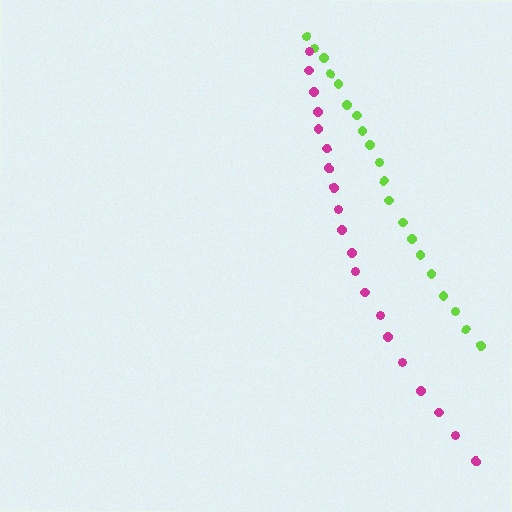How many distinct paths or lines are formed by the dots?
There are 2 distinct paths.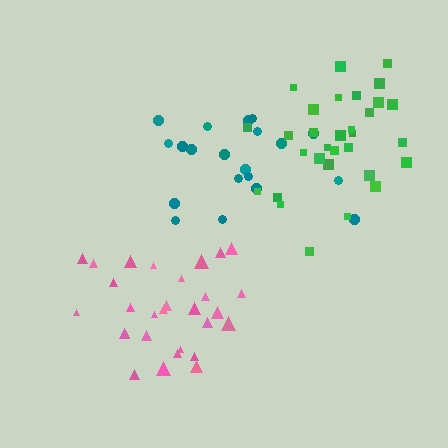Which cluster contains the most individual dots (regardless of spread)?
Green (31).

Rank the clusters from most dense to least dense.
pink, green, teal.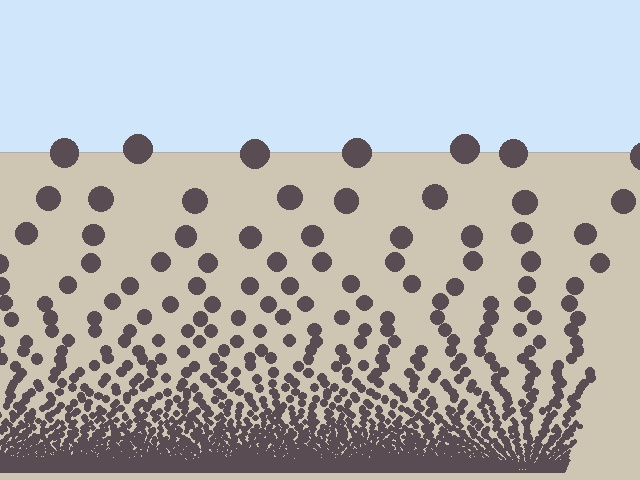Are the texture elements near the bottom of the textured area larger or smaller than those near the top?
Smaller. The gradient is inverted — elements near the bottom are smaller and denser.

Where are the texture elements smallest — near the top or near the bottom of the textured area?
Near the bottom.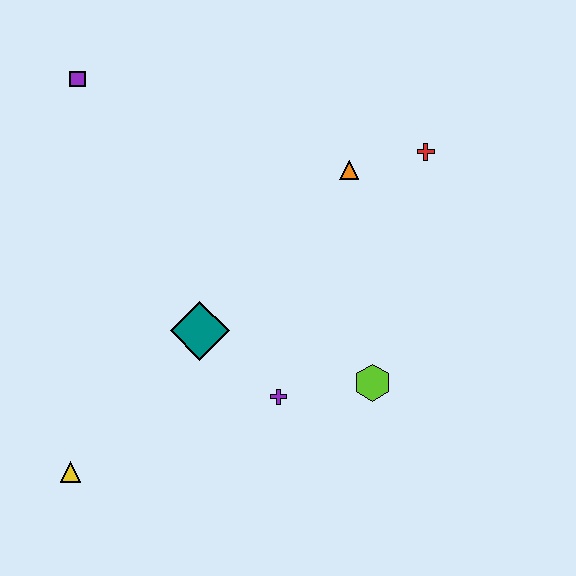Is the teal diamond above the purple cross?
Yes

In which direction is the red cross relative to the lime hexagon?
The red cross is above the lime hexagon.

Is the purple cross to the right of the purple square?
Yes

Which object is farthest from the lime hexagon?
The purple square is farthest from the lime hexagon.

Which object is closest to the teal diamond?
The purple cross is closest to the teal diamond.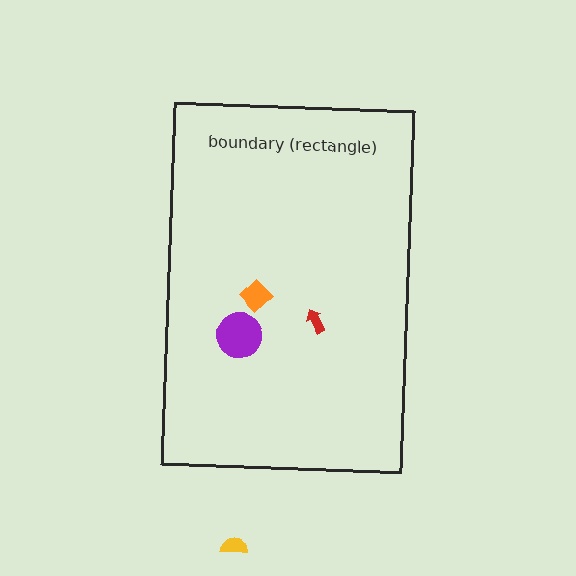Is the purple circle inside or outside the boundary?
Inside.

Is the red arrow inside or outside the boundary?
Inside.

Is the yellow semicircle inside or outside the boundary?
Outside.